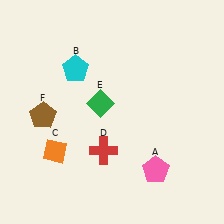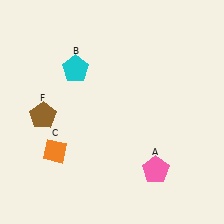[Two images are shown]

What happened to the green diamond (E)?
The green diamond (E) was removed in Image 2. It was in the top-left area of Image 1.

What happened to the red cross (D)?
The red cross (D) was removed in Image 2. It was in the bottom-left area of Image 1.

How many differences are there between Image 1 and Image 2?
There are 2 differences between the two images.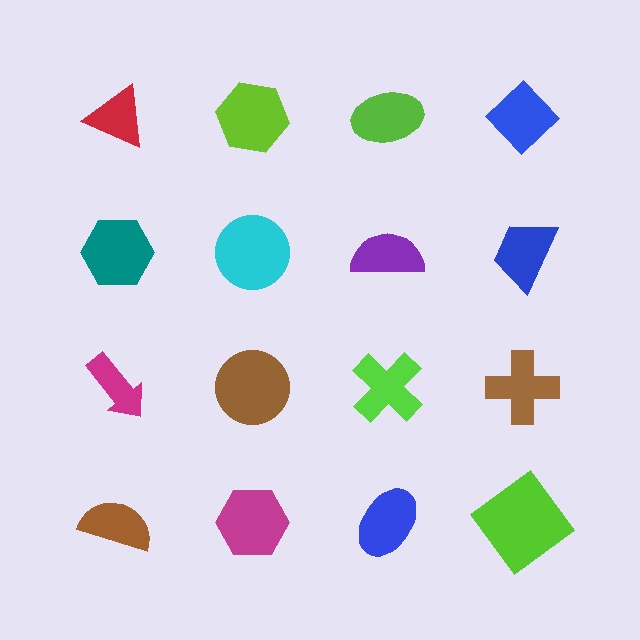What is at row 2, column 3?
A purple semicircle.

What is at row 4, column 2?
A magenta hexagon.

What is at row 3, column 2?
A brown circle.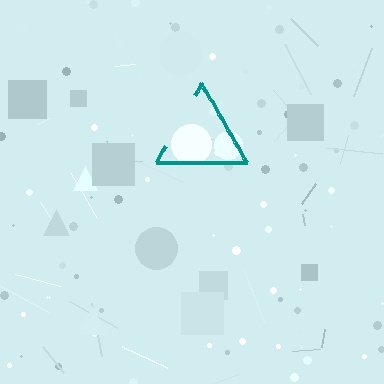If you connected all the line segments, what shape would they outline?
They would outline a triangle.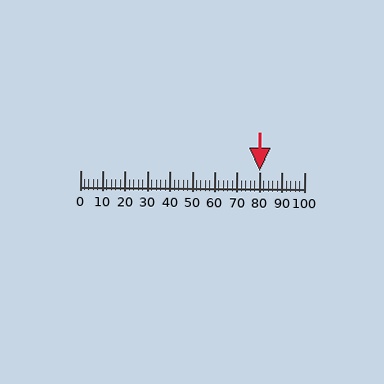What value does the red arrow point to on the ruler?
The red arrow points to approximately 80.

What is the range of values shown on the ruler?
The ruler shows values from 0 to 100.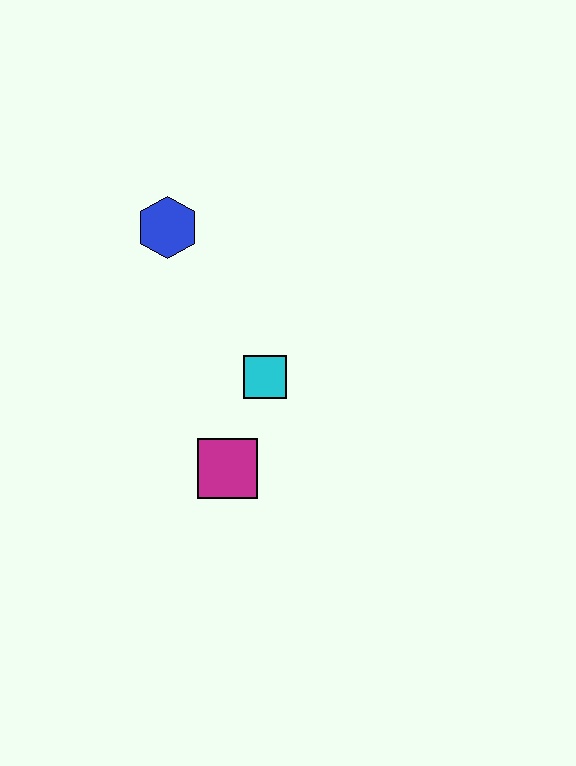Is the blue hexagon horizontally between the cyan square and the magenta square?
No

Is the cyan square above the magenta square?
Yes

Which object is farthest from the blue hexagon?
The magenta square is farthest from the blue hexagon.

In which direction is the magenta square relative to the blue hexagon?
The magenta square is below the blue hexagon.